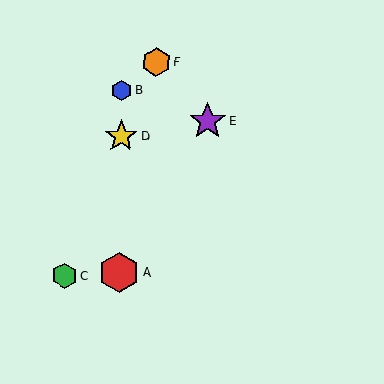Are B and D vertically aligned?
Yes, both are at x≈121.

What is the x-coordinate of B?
Object B is at x≈121.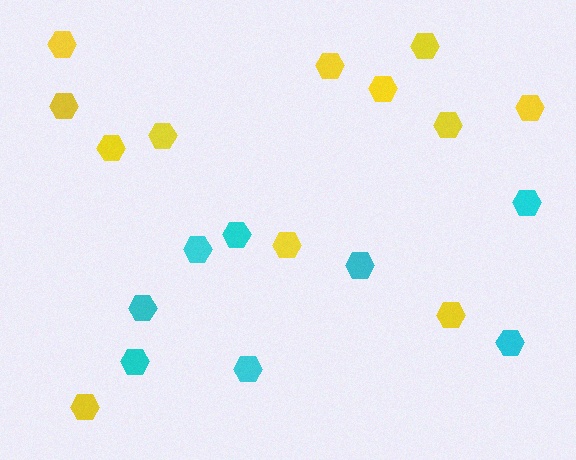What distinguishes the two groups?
There are 2 groups: one group of yellow hexagons (12) and one group of cyan hexagons (8).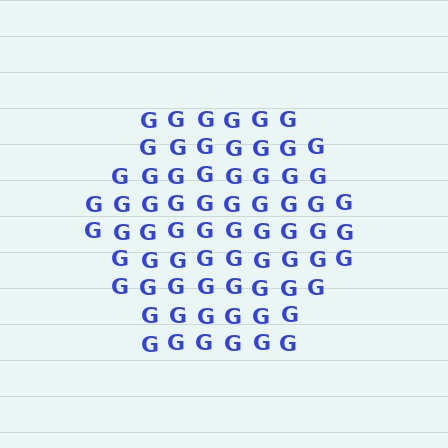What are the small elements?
The small elements are letter G's.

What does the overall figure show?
The overall figure shows a hexagon.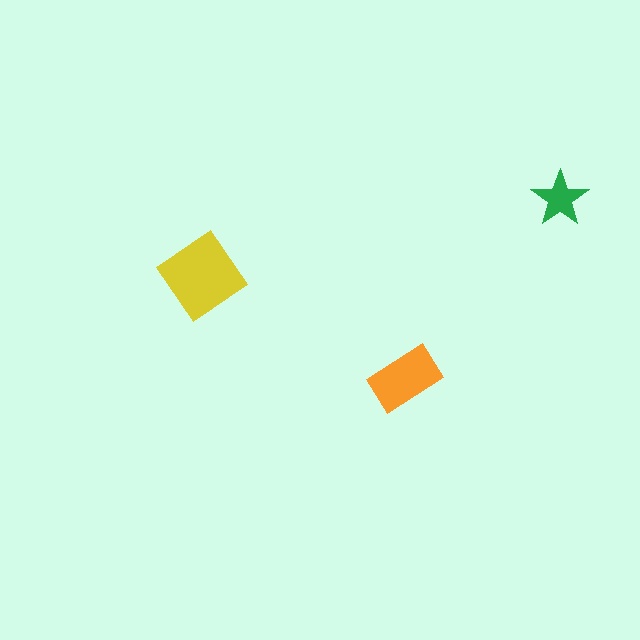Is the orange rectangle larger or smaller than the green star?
Larger.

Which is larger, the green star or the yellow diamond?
The yellow diamond.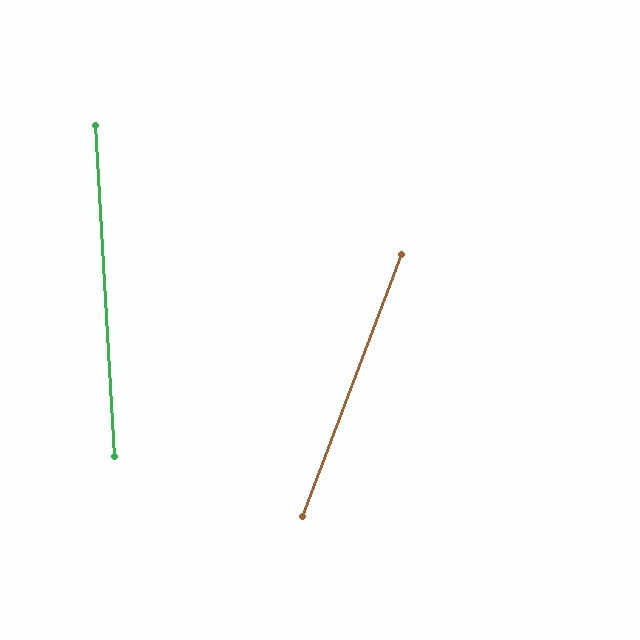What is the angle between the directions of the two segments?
Approximately 24 degrees.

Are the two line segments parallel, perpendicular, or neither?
Neither parallel nor perpendicular — they differ by about 24°.